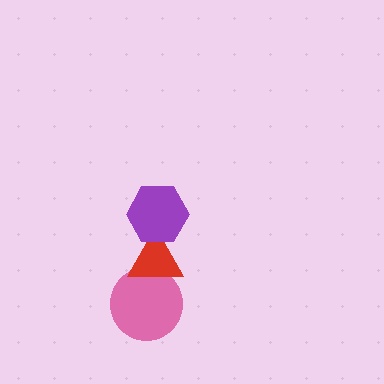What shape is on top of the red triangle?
The purple hexagon is on top of the red triangle.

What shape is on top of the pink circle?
The red triangle is on top of the pink circle.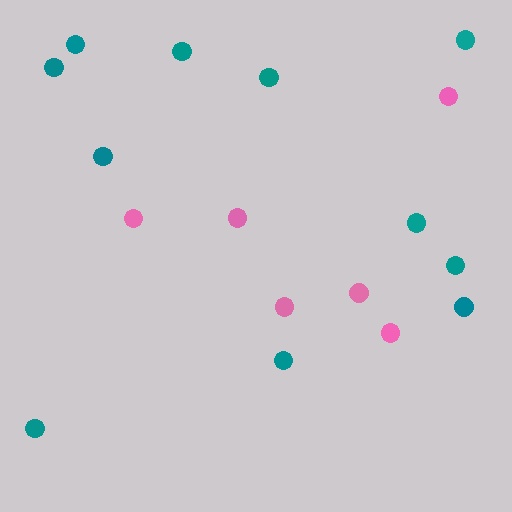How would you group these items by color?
There are 2 groups: one group of teal circles (11) and one group of pink circles (6).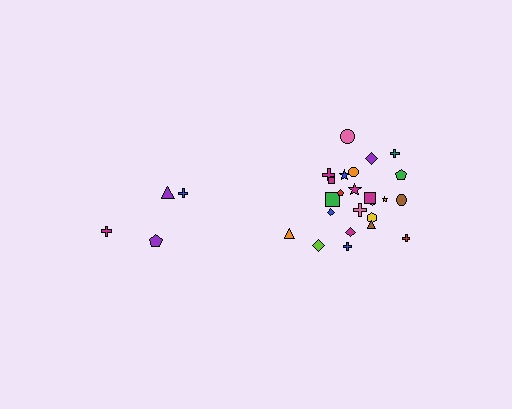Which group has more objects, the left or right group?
The right group.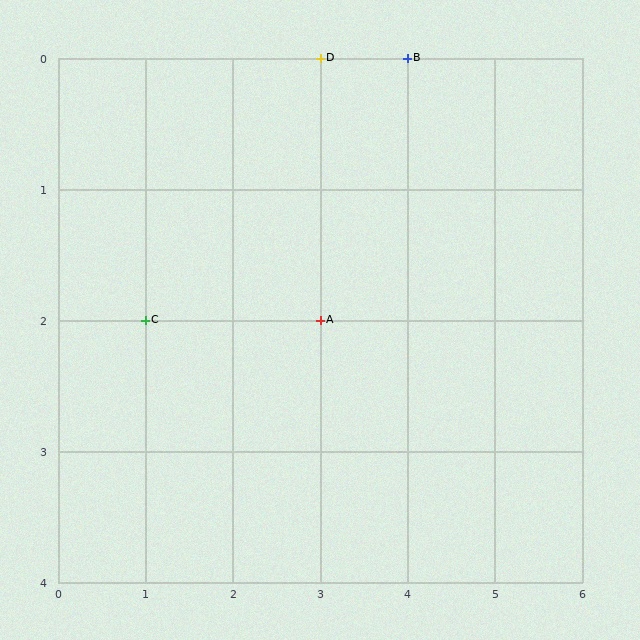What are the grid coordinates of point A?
Point A is at grid coordinates (3, 2).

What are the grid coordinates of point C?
Point C is at grid coordinates (1, 2).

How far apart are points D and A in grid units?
Points D and A are 2 rows apart.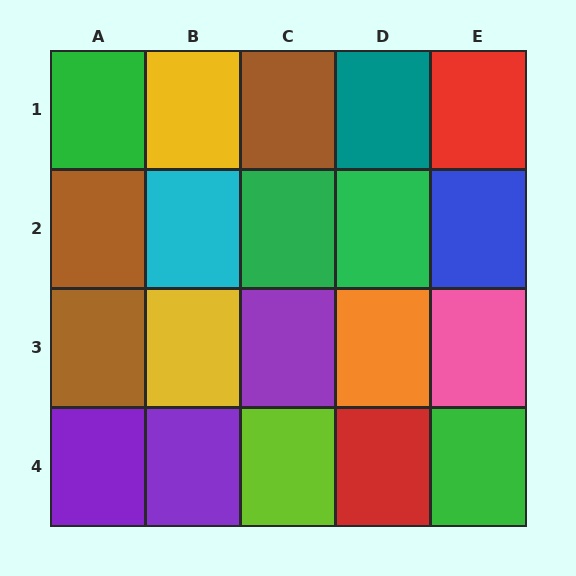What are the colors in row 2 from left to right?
Brown, cyan, green, green, blue.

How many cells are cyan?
1 cell is cyan.